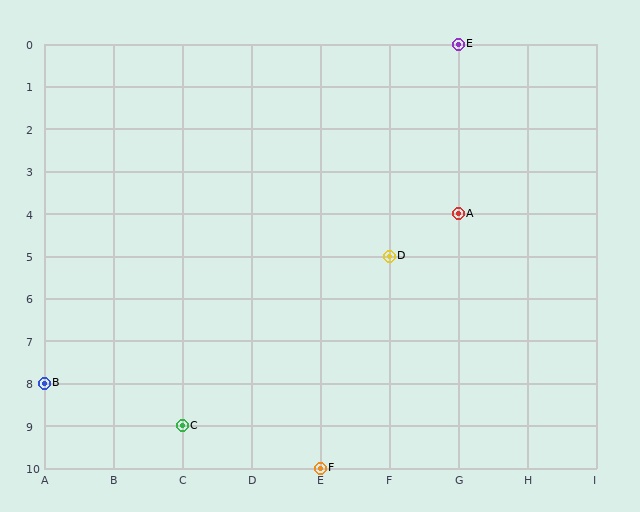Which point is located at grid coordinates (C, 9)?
Point C is at (C, 9).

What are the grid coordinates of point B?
Point B is at grid coordinates (A, 8).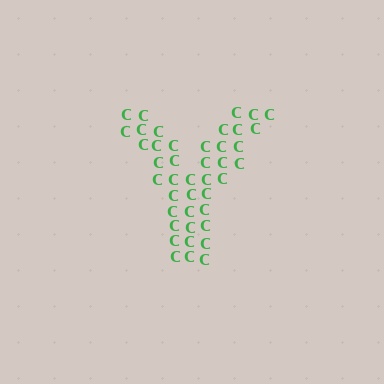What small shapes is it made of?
It is made of small letter C's.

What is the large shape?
The large shape is the letter Y.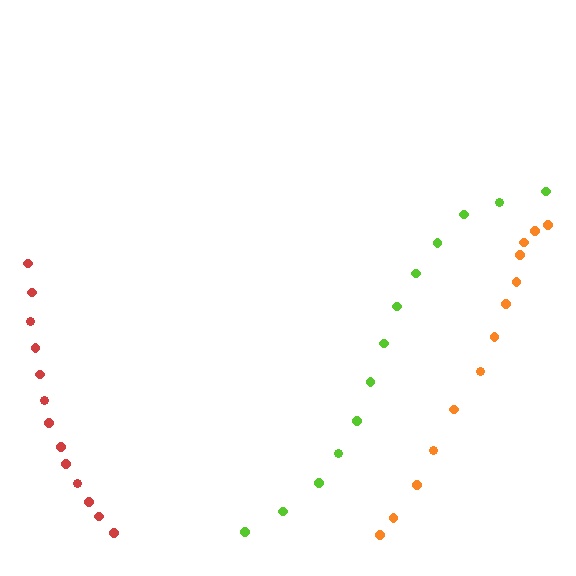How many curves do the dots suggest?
There are 3 distinct paths.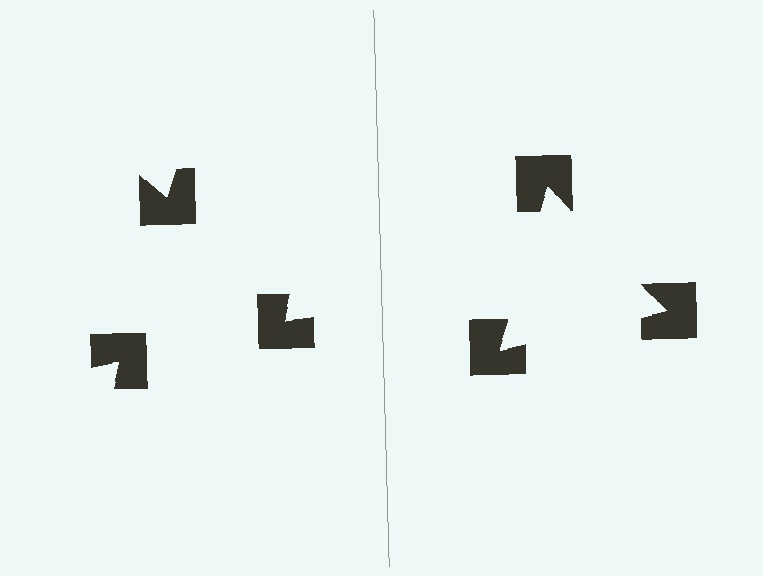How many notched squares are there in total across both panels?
6 — 3 on each side.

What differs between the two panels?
The notched squares are positioned identically on both sides; only the wedge orientations differ. On the right they align to a triangle; on the left they are misaligned.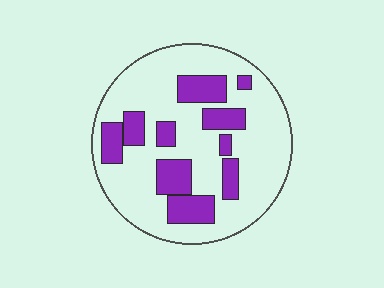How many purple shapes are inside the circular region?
10.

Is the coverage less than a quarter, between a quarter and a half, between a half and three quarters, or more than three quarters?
Between a quarter and a half.